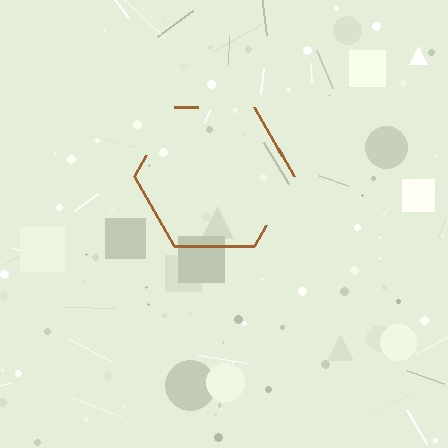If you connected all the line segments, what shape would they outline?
They would outline a hexagon.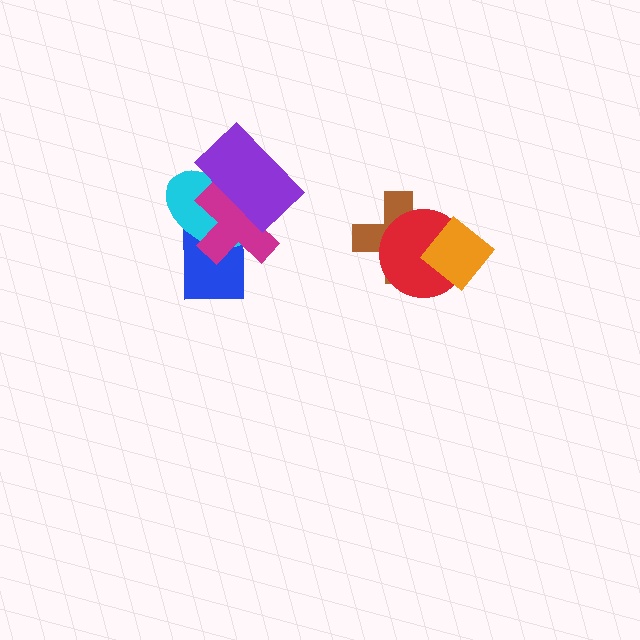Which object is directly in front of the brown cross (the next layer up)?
The red circle is directly in front of the brown cross.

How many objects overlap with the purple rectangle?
3 objects overlap with the purple rectangle.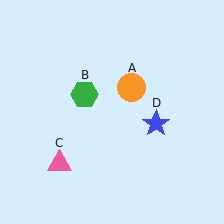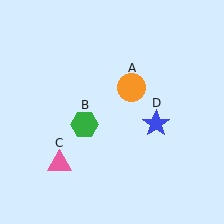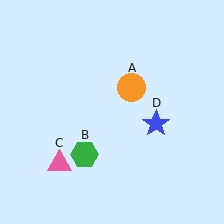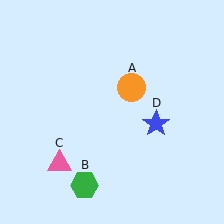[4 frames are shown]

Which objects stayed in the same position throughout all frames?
Orange circle (object A) and pink triangle (object C) and blue star (object D) remained stationary.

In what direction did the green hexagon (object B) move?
The green hexagon (object B) moved down.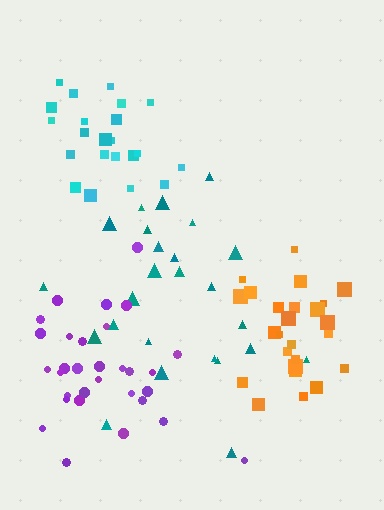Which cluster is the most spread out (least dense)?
Teal.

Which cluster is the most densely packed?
Cyan.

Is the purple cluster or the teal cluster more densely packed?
Purple.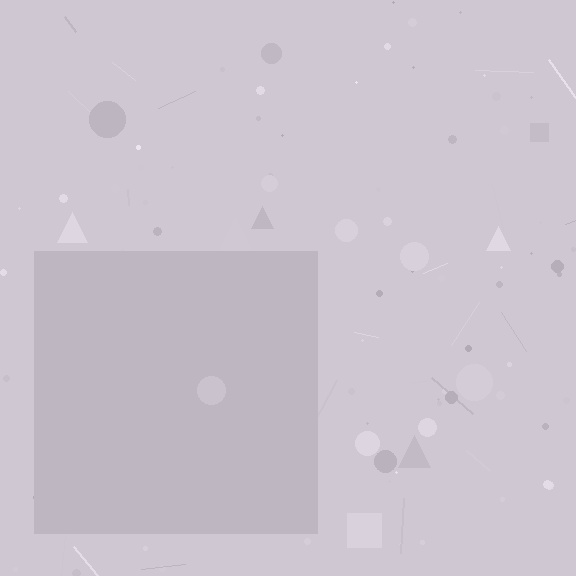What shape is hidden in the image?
A square is hidden in the image.